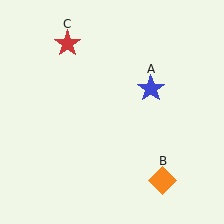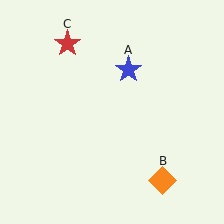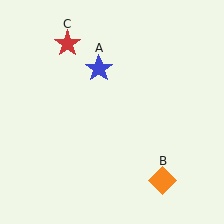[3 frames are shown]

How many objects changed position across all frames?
1 object changed position: blue star (object A).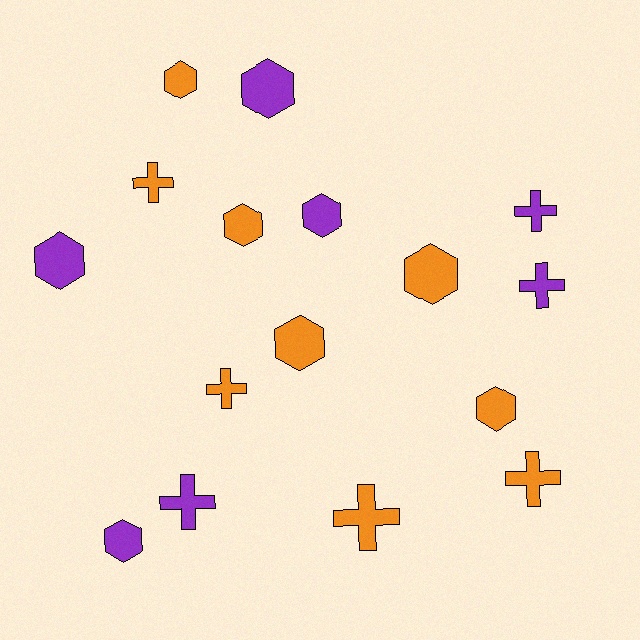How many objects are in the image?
There are 16 objects.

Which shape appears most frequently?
Hexagon, with 9 objects.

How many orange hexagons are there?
There are 5 orange hexagons.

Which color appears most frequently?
Orange, with 9 objects.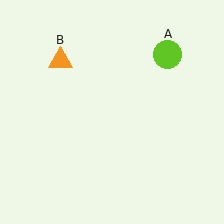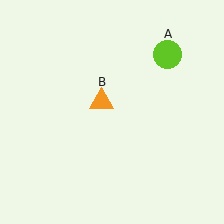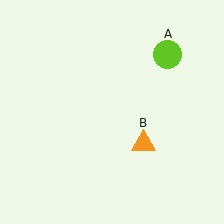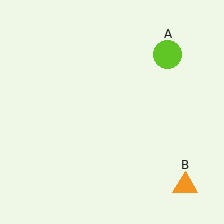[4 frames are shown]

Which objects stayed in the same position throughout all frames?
Lime circle (object A) remained stationary.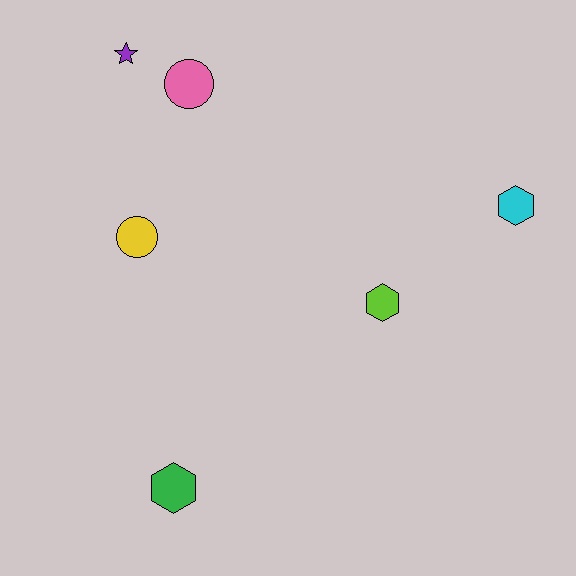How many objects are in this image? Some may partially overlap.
There are 6 objects.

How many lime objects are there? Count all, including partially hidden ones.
There is 1 lime object.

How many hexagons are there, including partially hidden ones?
There are 3 hexagons.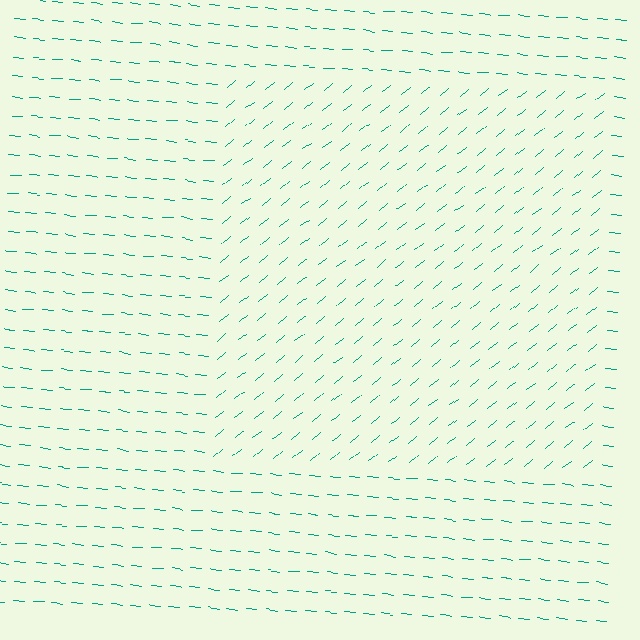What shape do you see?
I see a rectangle.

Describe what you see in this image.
The image is filled with small teal line segments. A rectangle region in the image has lines oriented differently from the surrounding lines, creating a visible texture boundary.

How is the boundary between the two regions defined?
The boundary is defined purely by a change in line orientation (approximately 45 degrees difference). All lines are the same color and thickness.